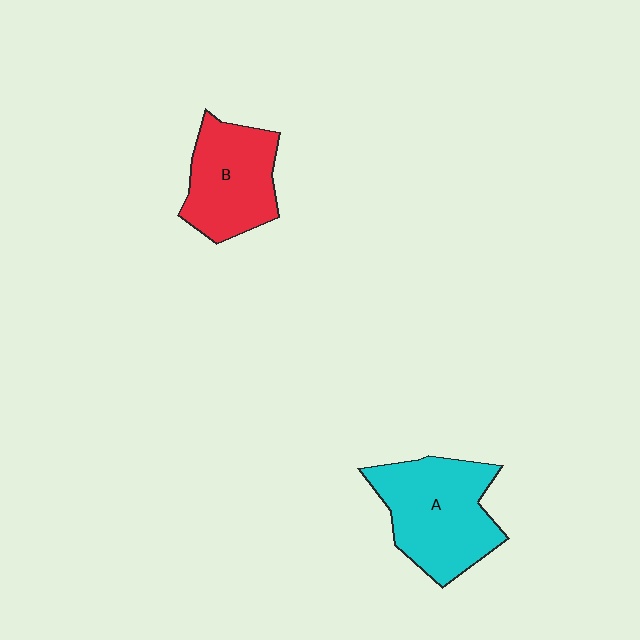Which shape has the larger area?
Shape A (cyan).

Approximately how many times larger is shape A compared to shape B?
Approximately 1.3 times.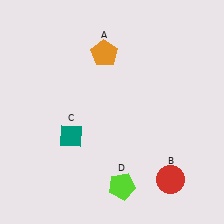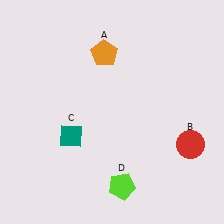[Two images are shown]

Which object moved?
The red circle (B) moved up.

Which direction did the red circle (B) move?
The red circle (B) moved up.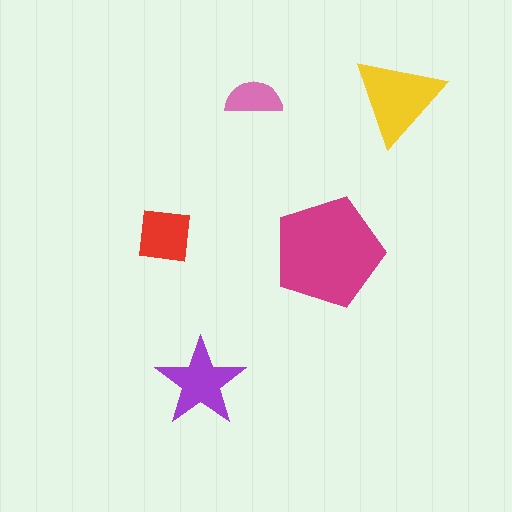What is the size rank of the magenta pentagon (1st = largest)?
1st.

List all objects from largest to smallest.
The magenta pentagon, the yellow triangle, the purple star, the red square, the pink semicircle.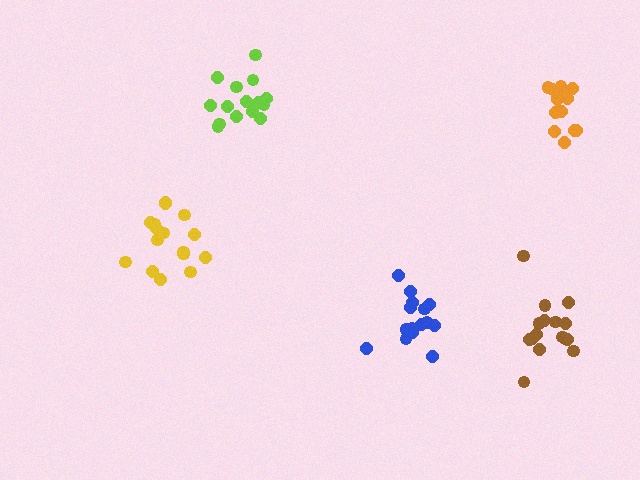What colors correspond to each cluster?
The clusters are colored: yellow, lime, blue, brown, orange.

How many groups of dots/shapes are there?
There are 5 groups.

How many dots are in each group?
Group 1: 16 dots, Group 2: 15 dots, Group 3: 15 dots, Group 4: 16 dots, Group 5: 14 dots (76 total).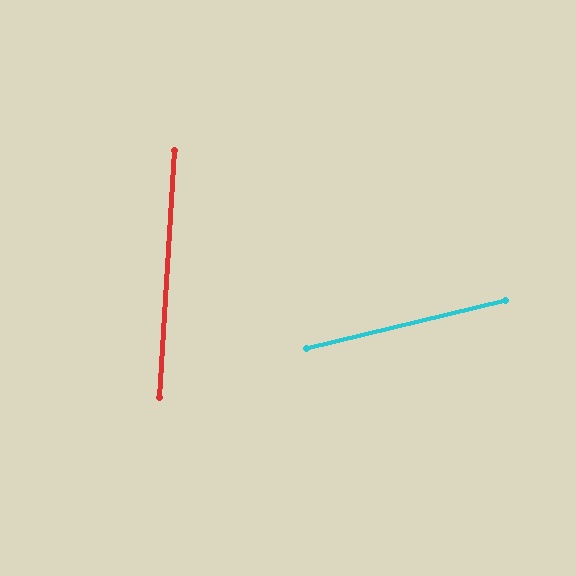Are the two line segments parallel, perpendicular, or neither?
Neither parallel nor perpendicular — they differ by about 73°.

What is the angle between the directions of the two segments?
Approximately 73 degrees.